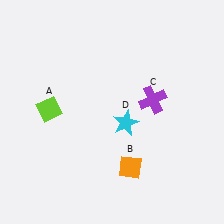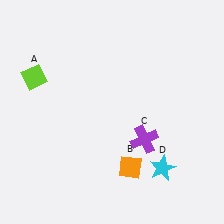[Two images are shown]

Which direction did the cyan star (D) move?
The cyan star (D) moved down.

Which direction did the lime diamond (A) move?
The lime diamond (A) moved up.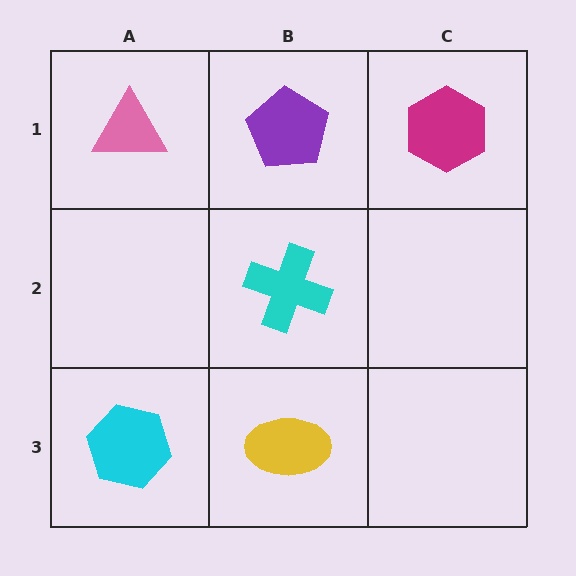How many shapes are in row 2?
1 shape.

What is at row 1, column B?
A purple pentagon.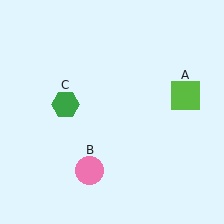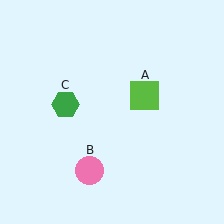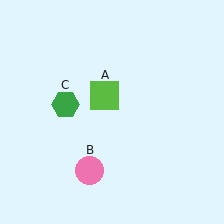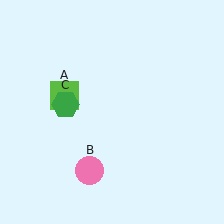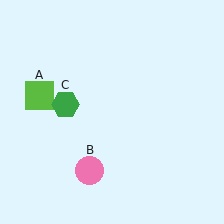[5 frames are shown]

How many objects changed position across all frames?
1 object changed position: lime square (object A).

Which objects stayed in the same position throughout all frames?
Pink circle (object B) and green hexagon (object C) remained stationary.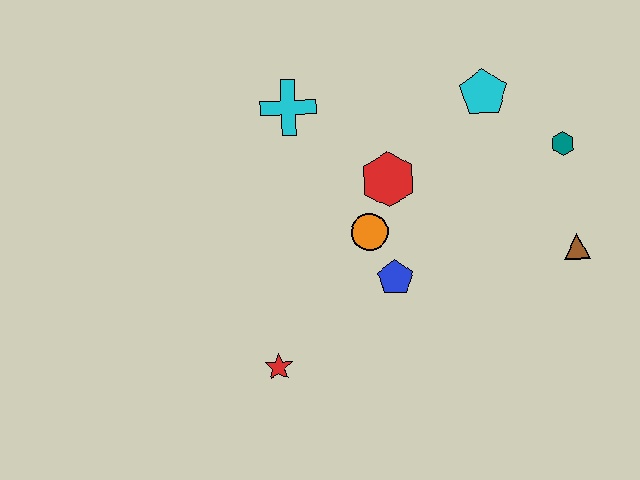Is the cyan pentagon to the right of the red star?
Yes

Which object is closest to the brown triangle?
The teal hexagon is closest to the brown triangle.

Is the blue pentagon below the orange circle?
Yes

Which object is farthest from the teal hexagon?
The red star is farthest from the teal hexagon.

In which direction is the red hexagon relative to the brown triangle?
The red hexagon is to the left of the brown triangle.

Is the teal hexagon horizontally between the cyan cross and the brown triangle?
Yes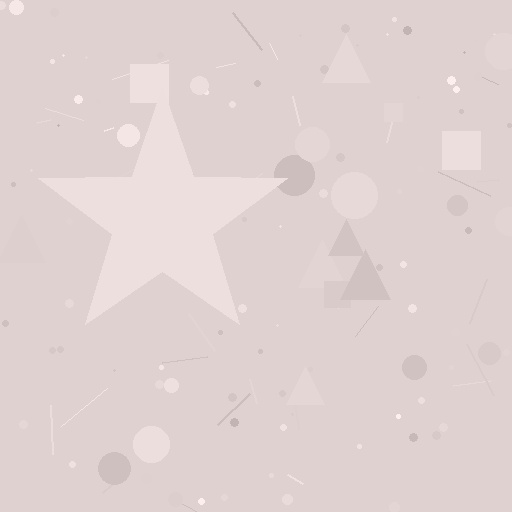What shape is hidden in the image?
A star is hidden in the image.